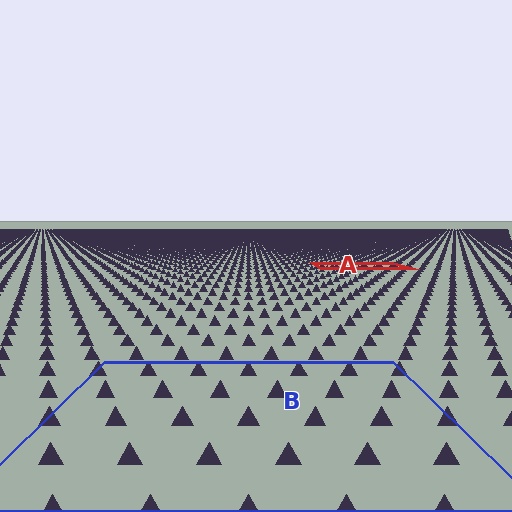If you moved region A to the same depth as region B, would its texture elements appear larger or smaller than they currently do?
They would appear larger. At a closer depth, the same texture elements are projected at a bigger on-screen size.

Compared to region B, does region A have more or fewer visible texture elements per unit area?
Region A has more texture elements per unit area — they are packed more densely because it is farther away.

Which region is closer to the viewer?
Region B is closer. The texture elements there are larger and more spread out.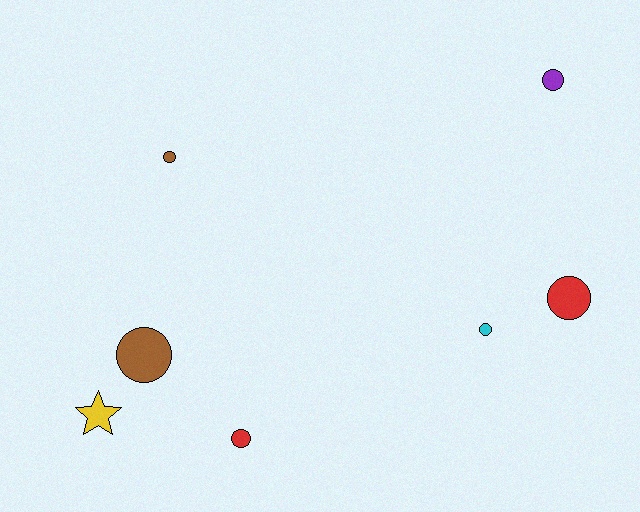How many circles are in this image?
There are 6 circles.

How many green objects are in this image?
There are no green objects.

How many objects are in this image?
There are 7 objects.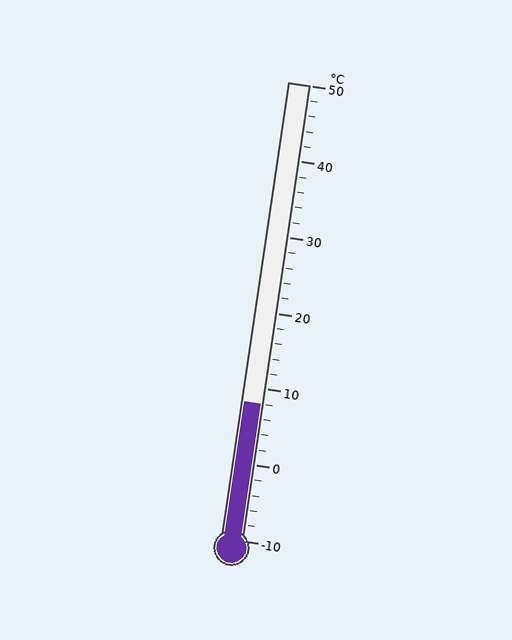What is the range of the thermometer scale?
The thermometer scale ranges from -10°C to 50°C.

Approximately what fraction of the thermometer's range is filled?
The thermometer is filled to approximately 30% of its range.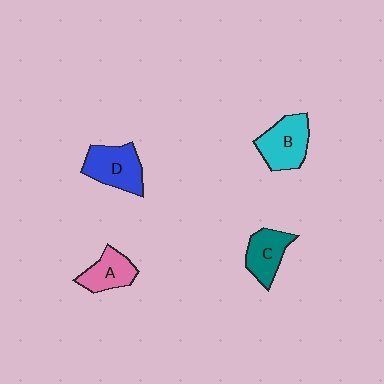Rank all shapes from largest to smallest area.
From largest to smallest: B (cyan), D (blue), C (teal), A (pink).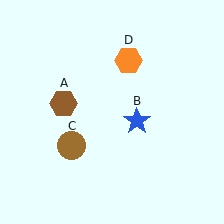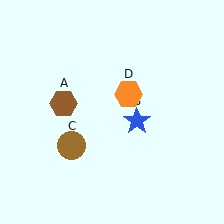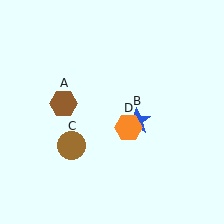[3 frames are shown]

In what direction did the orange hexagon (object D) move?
The orange hexagon (object D) moved down.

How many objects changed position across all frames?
1 object changed position: orange hexagon (object D).